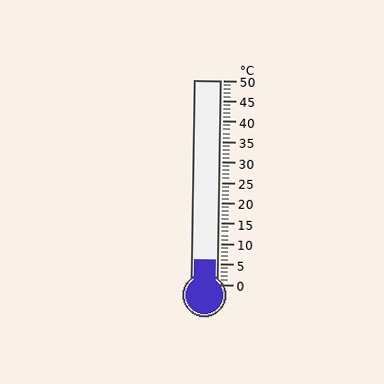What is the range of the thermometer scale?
The thermometer scale ranges from 0°C to 50°C.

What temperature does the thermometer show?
The thermometer shows approximately 6°C.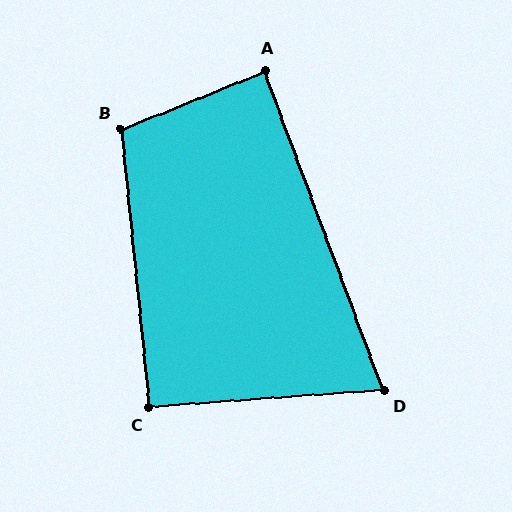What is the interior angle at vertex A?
Approximately 88 degrees (approximately right).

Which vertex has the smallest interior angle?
D, at approximately 74 degrees.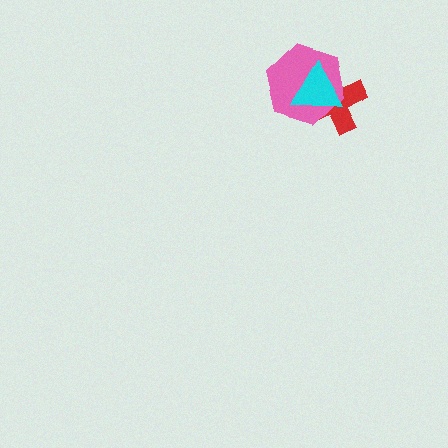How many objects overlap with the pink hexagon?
2 objects overlap with the pink hexagon.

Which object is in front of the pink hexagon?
The cyan triangle is in front of the pink hexagon.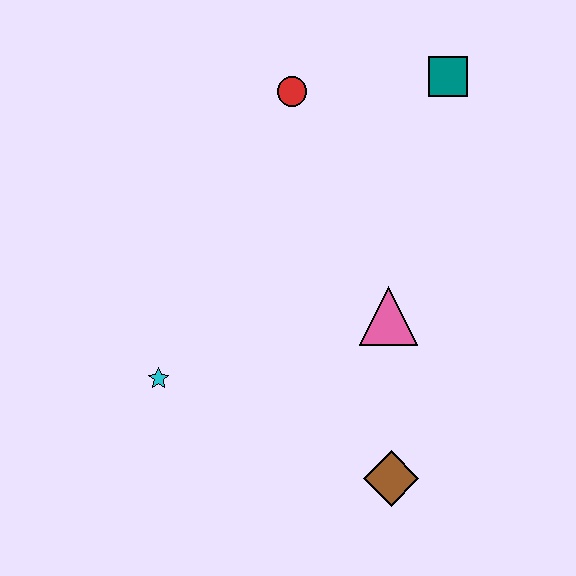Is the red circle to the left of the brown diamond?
Yes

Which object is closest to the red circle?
The teal square is closest to the red circle.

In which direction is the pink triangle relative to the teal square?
The pink triangle is below the teal square.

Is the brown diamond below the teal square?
Yes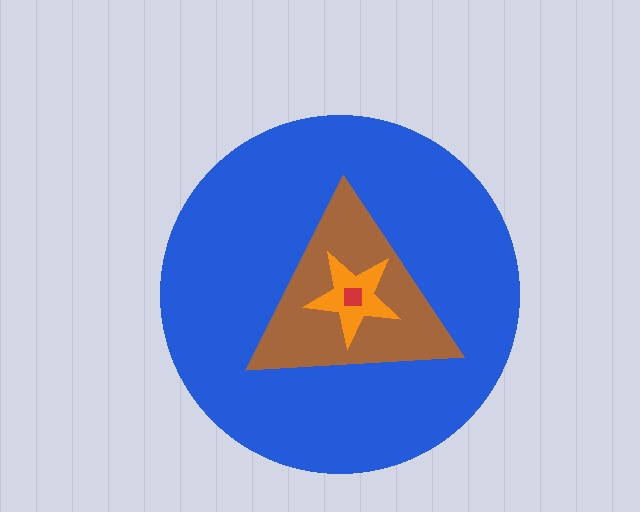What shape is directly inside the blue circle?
The brown triangle.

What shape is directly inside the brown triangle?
The orange star.